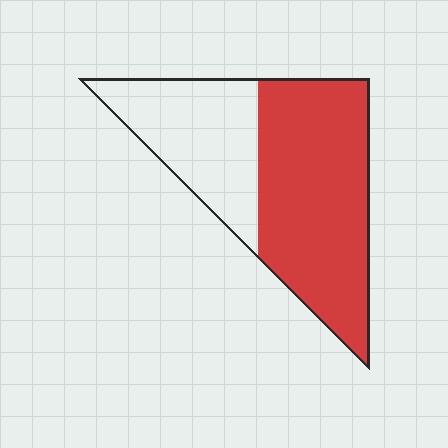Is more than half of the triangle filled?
Yes.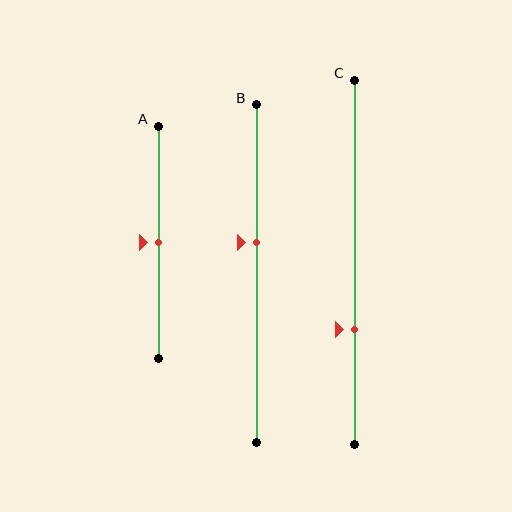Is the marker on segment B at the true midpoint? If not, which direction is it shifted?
No, the marker on segment B is shifted upward by about 9% of the segment length.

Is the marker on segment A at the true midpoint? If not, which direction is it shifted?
Yes, the marker on segment A is at the true midpoint.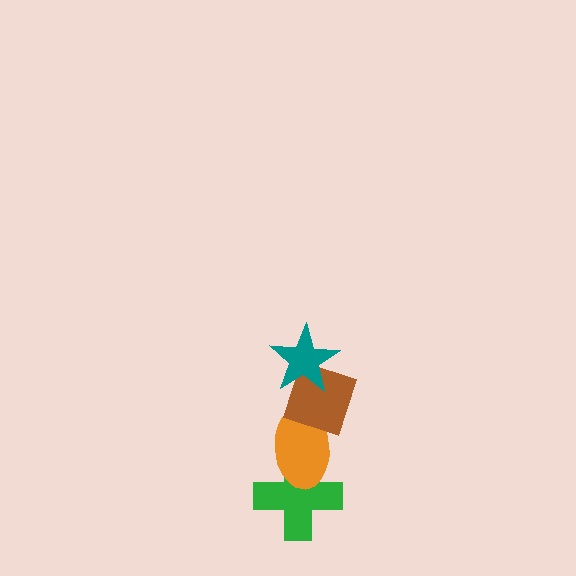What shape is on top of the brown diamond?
The teal star is on top of the brown diamond.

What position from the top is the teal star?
The teal star is 1st from the top.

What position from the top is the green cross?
The green cross is 4th from the top.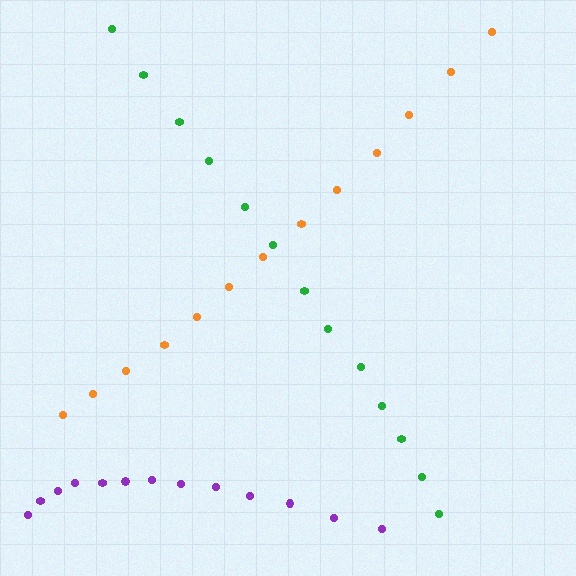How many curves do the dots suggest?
There are 3 distinct paths.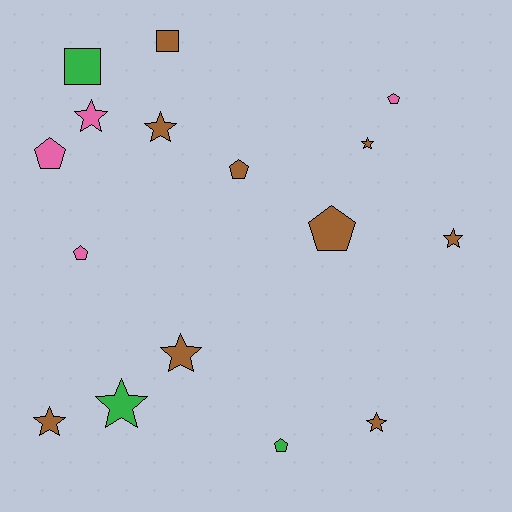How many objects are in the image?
There are 16 objects.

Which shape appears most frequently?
Star, with 8 objects.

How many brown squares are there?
There is 1 brown square.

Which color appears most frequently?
Brown, with 9 objects.